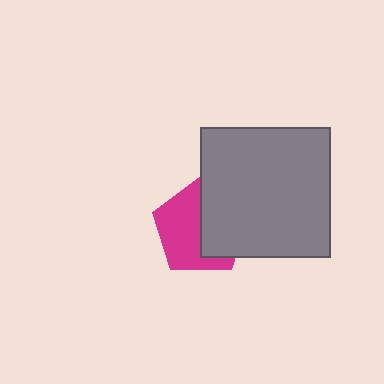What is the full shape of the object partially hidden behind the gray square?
The partially hidden object is a magenta pentagon.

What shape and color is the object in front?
The object in front is a gray square.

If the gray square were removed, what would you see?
You would see the complete magenta pentagon.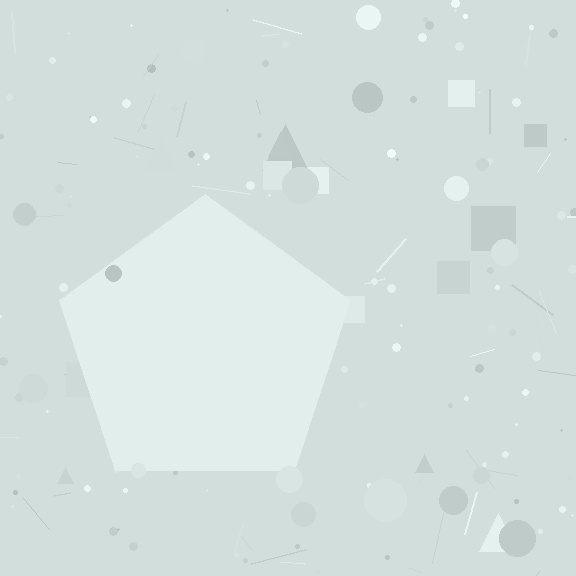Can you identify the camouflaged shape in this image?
The camouflaged shape is a pentagon.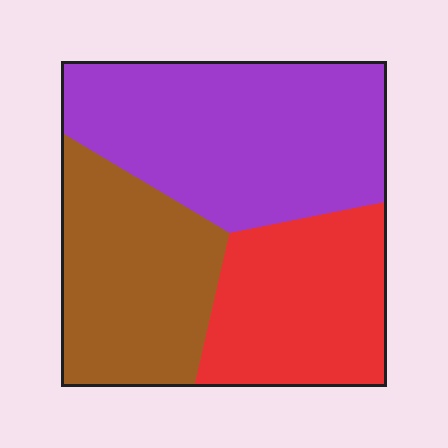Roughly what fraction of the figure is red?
Red takes up about one quarter (1/4) of the figure.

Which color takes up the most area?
Purple, at roughly 40%.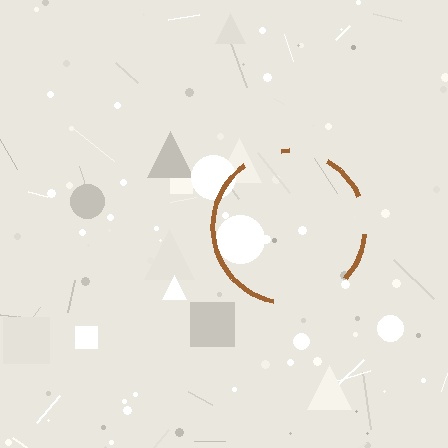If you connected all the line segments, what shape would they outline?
They would outline a circle.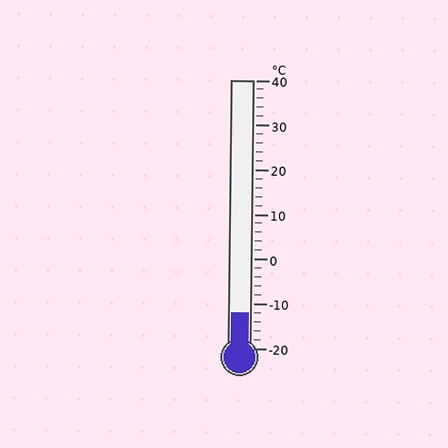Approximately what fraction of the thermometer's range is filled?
The thermometer is filled to approximately 15% of its range.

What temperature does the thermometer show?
The thermometer shows approximately -12°C.